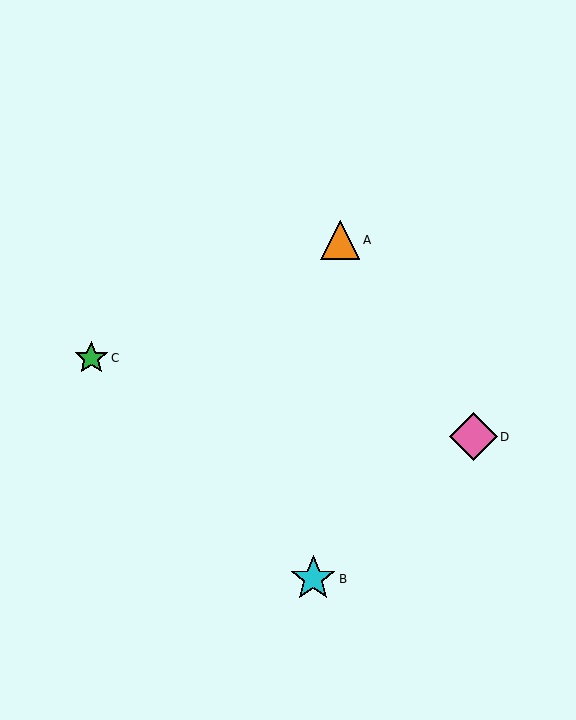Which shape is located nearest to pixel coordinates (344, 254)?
The orange triangle (labeled A) at (340, 240) is nearest to that location.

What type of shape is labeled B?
Shape B is a cyan star.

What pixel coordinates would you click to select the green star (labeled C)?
Click at (91, 358) to select the green star C.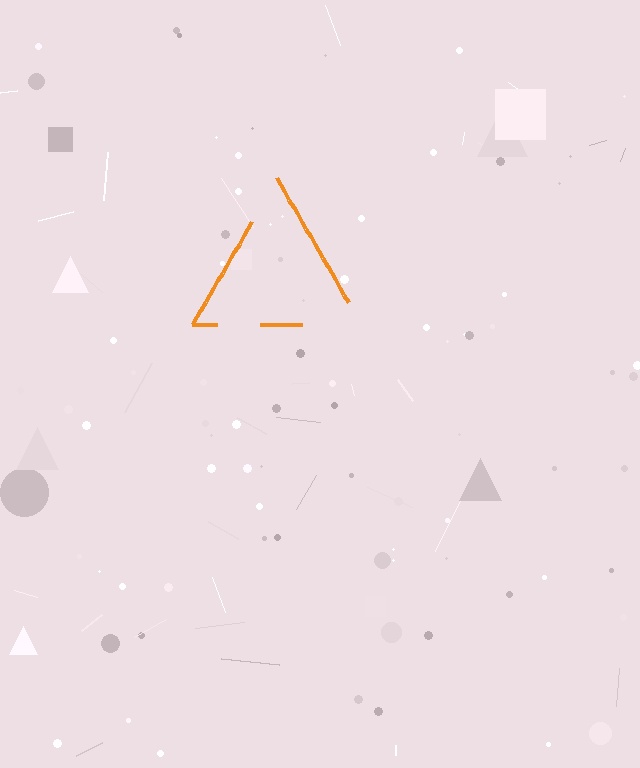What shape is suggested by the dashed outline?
The dashed outline suggests a triangle.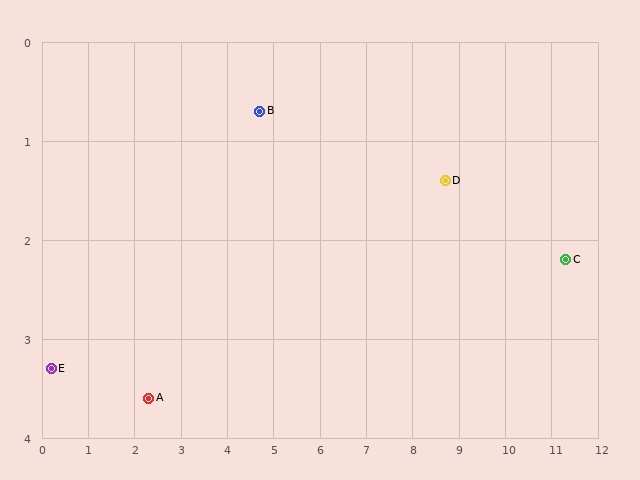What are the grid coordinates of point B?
Point B is at approximately (4.7, 0.7).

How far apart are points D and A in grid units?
Points D and A are about 6.8 grid units apart.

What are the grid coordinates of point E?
Point E is at approximately (0.2, 3.3).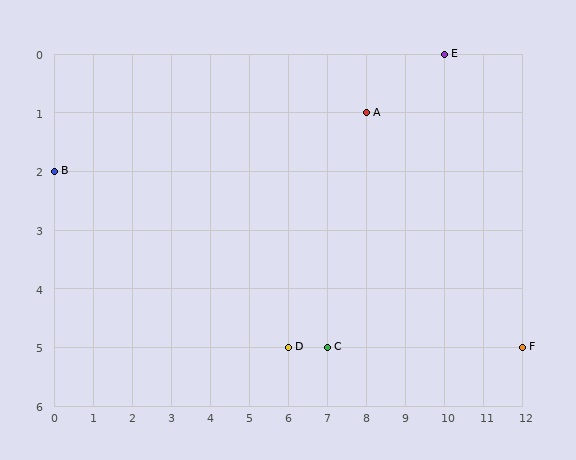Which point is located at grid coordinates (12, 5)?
Point F is at (12, 5).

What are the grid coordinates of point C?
Point C is at grid coordinates (7, 5).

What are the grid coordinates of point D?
Point D is at grid coordinates (6, 5).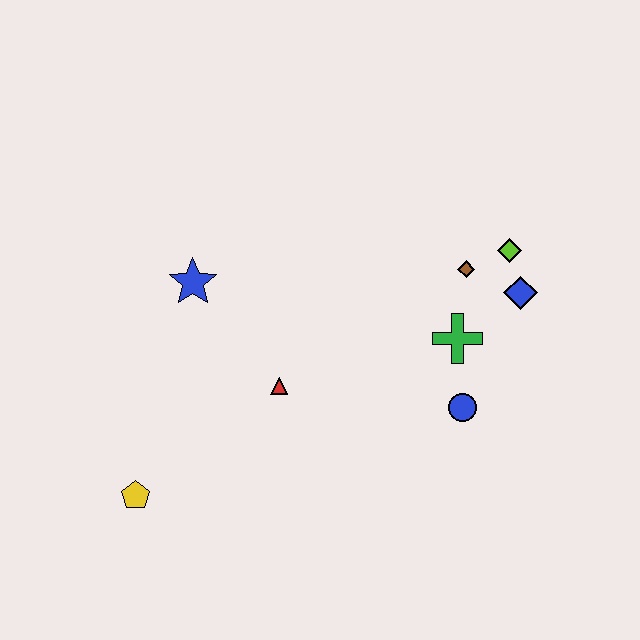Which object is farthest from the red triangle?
The lime diamond is farthest from the red triangle.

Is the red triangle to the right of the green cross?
No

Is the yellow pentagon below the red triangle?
Yes